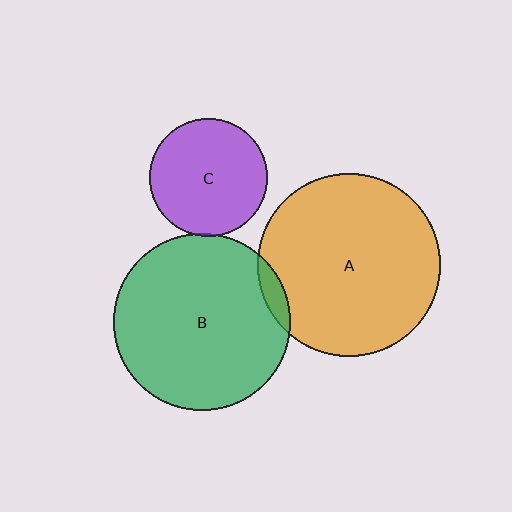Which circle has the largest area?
Circle A (orange).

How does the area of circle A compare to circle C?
Approximately 2.4 times.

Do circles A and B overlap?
Yes.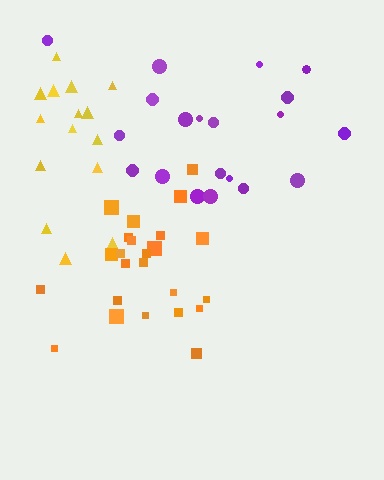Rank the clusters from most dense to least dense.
orange, yellow, purple.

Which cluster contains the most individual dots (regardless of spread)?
Orange (24).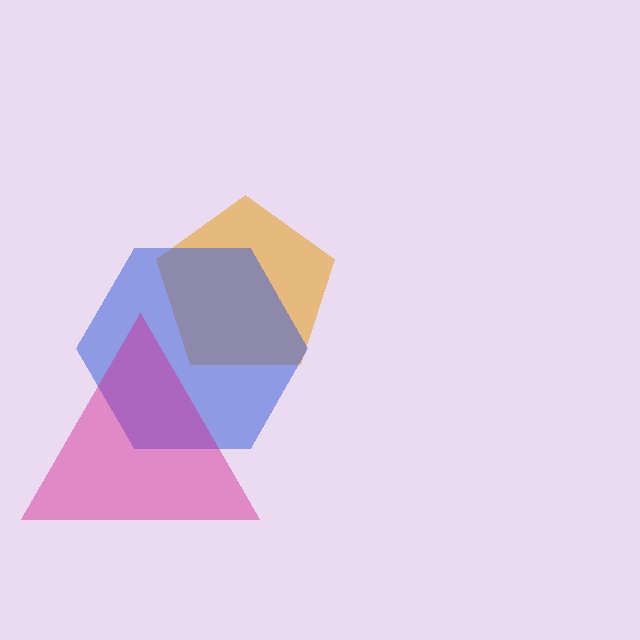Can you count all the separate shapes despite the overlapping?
Yes, there are 3 separate shapes.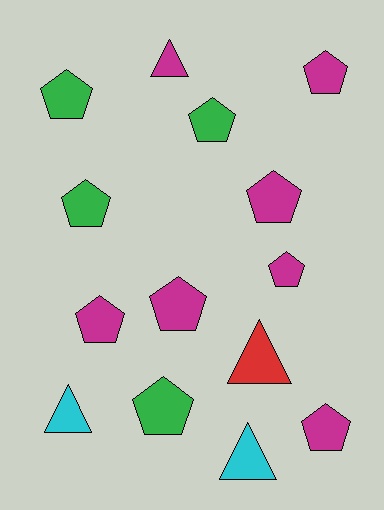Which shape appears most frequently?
Pentagon, with 10 objects.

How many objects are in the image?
There are 14 objects.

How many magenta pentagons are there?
There are 6 magenta pentagons.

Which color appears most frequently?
Magenta, with 7 objects.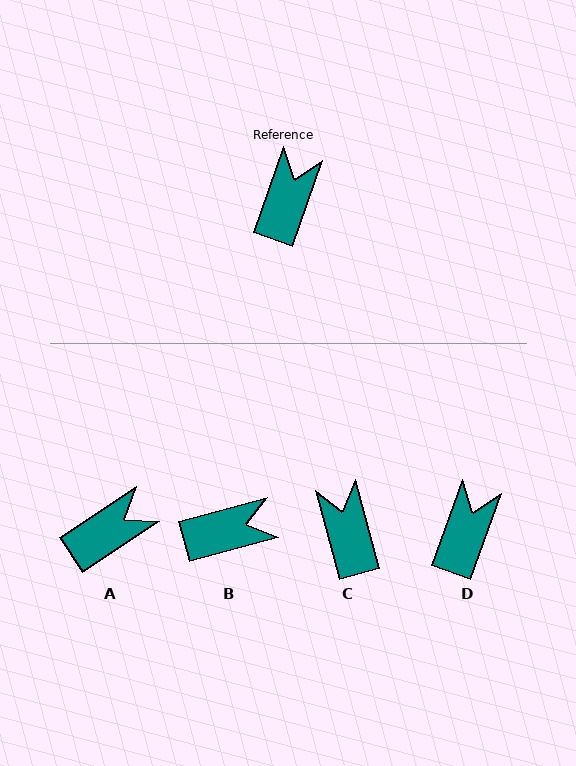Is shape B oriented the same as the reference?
No, it is off by about 55 degrees.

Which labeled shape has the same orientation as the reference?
D.